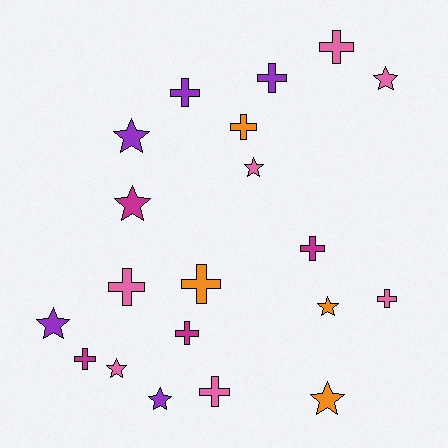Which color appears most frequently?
Pink, with 7 objects.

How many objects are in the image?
There are 20 objects.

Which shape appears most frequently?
Cross, with 11 objects.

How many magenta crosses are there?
There are 3 magenta crosses.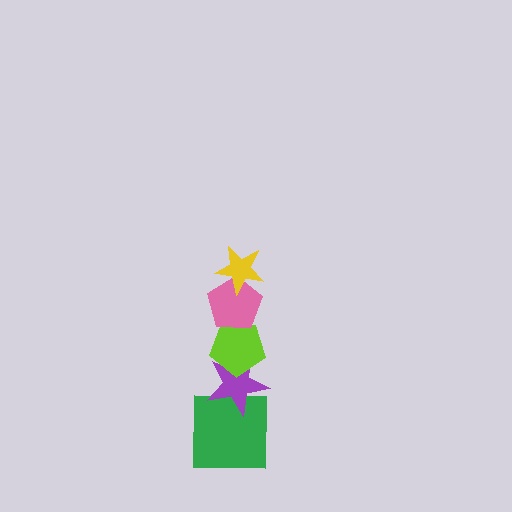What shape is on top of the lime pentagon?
The pink pentagon is on top of the lime pentagon.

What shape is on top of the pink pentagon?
The yellow star is on top of the pink pentagon.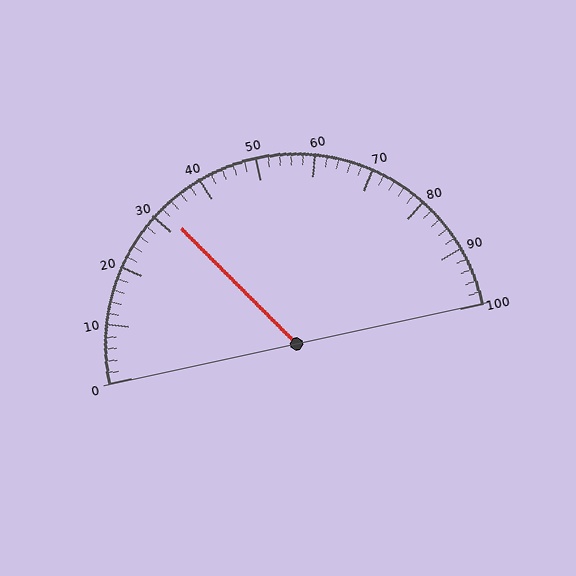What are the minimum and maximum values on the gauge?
The gauge ranges from 0 to 100.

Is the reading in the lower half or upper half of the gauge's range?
The reading is in the lower half of the range (0 to 100).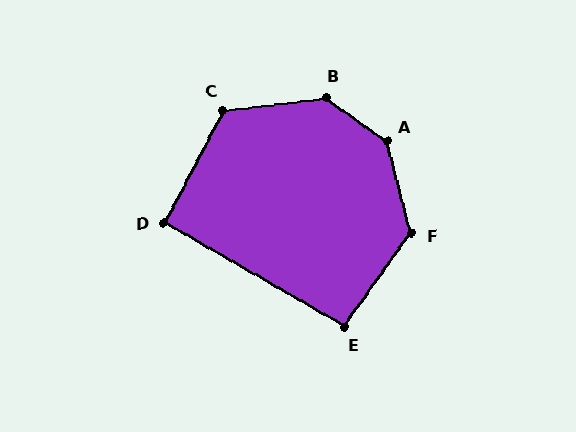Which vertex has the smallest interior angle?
D, at approximately 92 degrees.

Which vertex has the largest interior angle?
A, at approximately 140 degrees.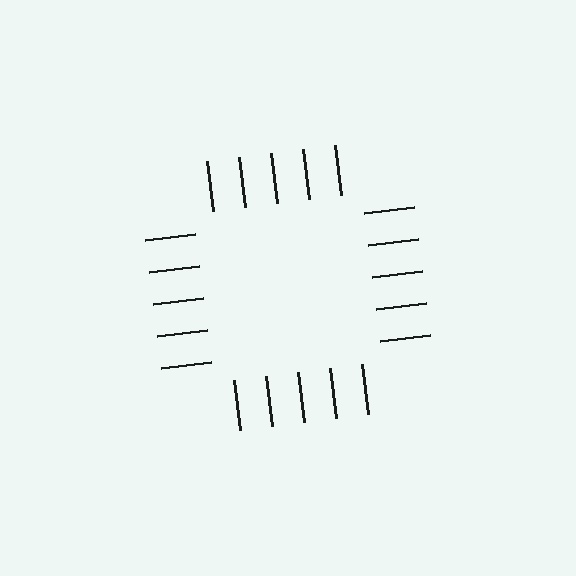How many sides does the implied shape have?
4 sides — the line-ends trace a square.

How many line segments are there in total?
20 — 5 along each of the 4 edges.